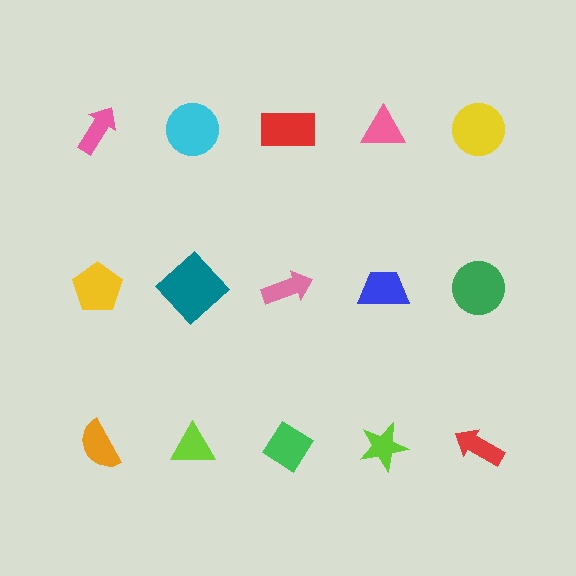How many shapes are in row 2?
5 shapes.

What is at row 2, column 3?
A pink arrow.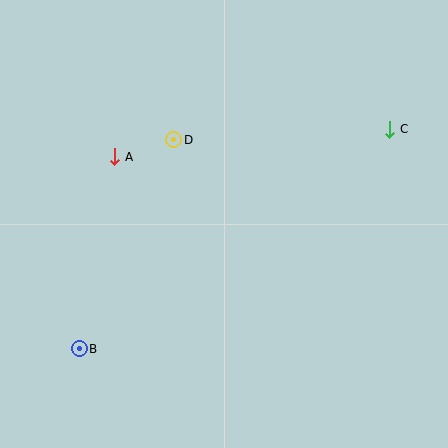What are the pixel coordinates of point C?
Point C is at (390, 129).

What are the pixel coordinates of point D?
Point D is at (174, 140).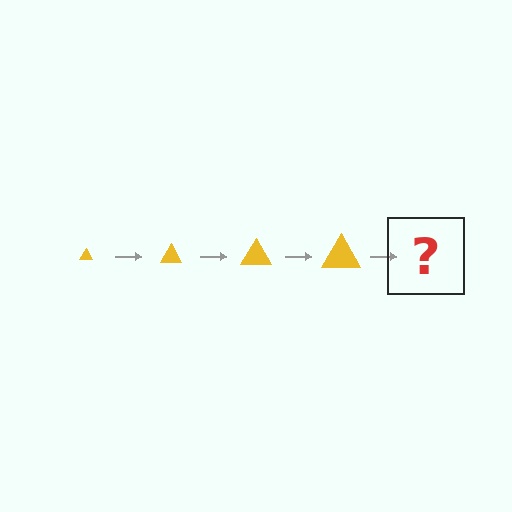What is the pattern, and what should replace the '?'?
The pattern is that the triangle gets progressively larger each step. The '?' should be a yellow triangle, larger than the previous one.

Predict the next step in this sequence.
The next step is a yellow triangle, larger than the previous one.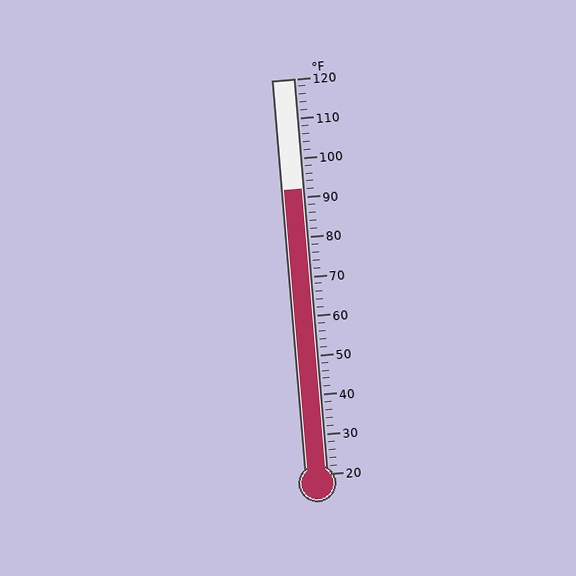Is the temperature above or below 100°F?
The temperature is below 100°F.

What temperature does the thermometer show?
The thermometer shows approximately 92°F.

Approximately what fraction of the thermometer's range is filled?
The thermometer is filled to approximately 70% of its range.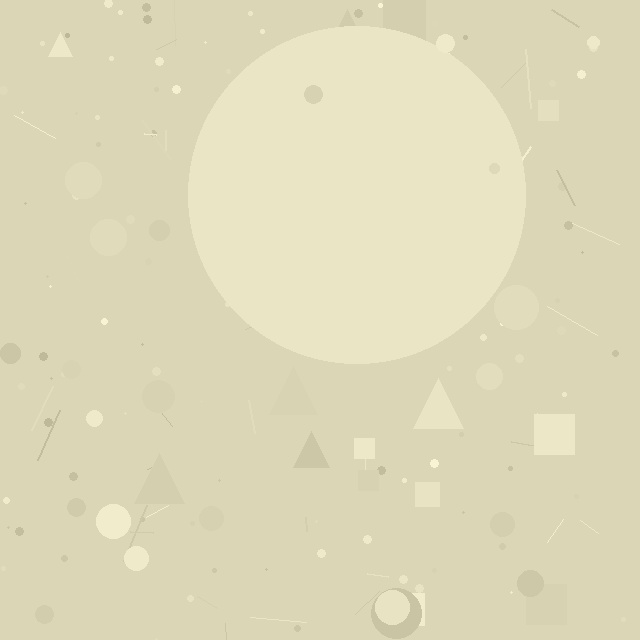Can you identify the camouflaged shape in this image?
The camouflaged shape is a circle.